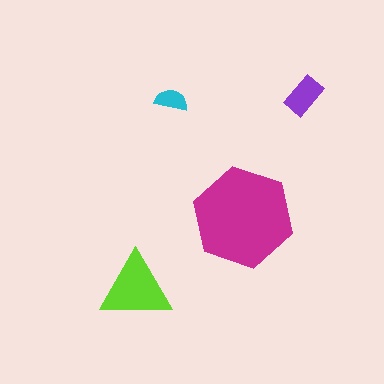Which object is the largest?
The magenta hexagon.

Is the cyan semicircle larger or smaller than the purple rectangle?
Smaller.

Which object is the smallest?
The cyan semicircle.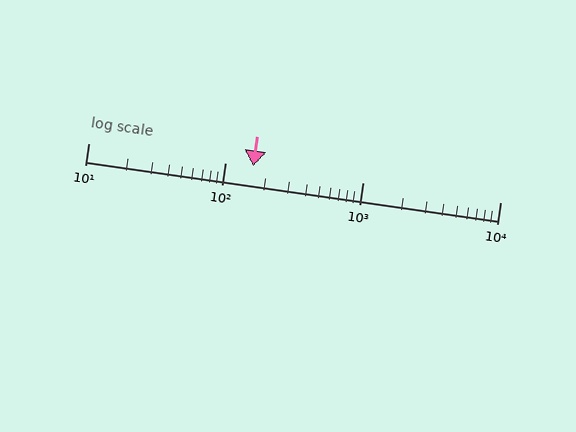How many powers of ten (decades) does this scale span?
The scale spans 3 decades, from 10 to 10000.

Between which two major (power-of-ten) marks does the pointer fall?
The pointer is between 100 and 1000.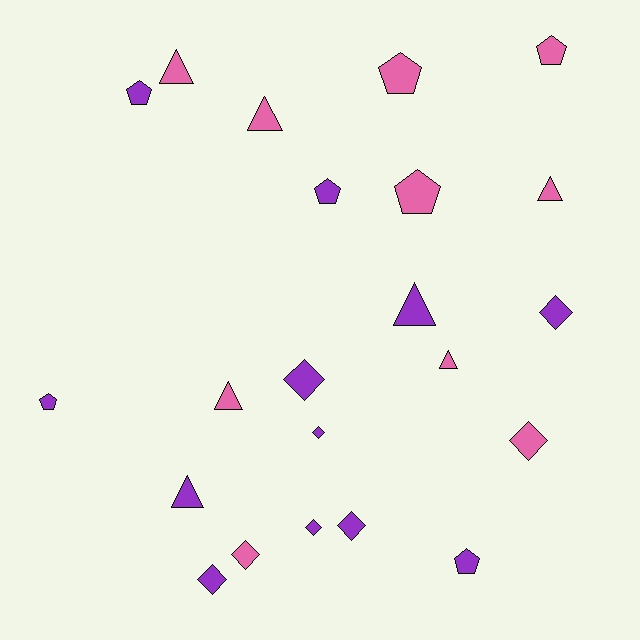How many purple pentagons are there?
There are 4 purple pentagons.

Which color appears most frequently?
Purple, with 12 objects.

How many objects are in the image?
There are 22 objects.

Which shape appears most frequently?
Diamond, with 8 objects.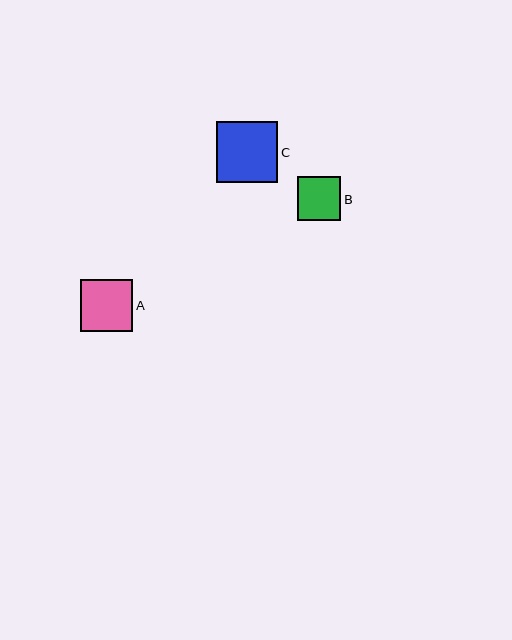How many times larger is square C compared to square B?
Square C is approximately 1.4 times the size of square B.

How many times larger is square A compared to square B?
Square A is approximately 1.2 times the size of square B.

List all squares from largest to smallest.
From largest to smallest: C, A, B.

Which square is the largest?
Square C is the largest with a size of approximately 61 pixels.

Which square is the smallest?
Square B is the smallest with a size of approximately 44 pixels.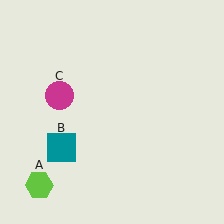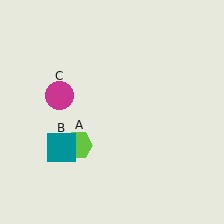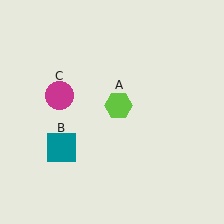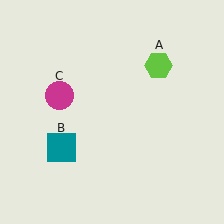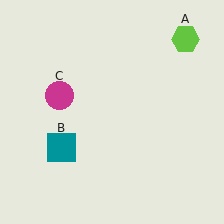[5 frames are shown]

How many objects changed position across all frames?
1 object changed position: lime hexagon (object A).